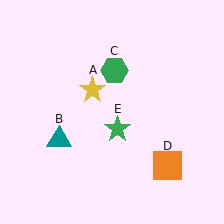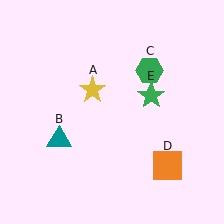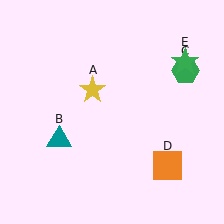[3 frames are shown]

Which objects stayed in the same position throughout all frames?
Yellow star (object A) and teal triangle (object B) and orange square (object D) remained stationary.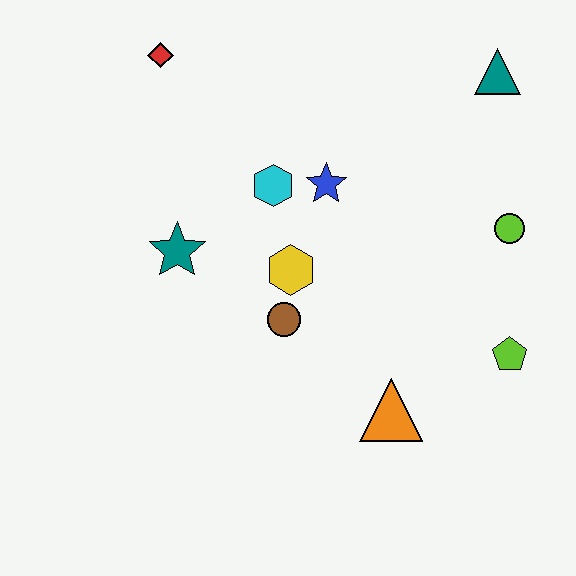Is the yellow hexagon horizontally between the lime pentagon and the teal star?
Yes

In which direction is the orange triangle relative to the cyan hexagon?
The orange triangle is below the cyan hexagon.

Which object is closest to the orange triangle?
The lime pentagon is closest to the orange triangle.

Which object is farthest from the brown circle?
The teal triangle is farthest from the brown circle.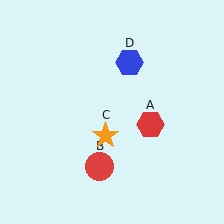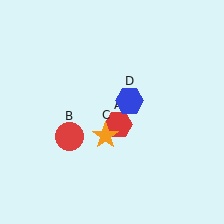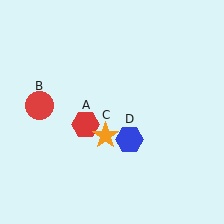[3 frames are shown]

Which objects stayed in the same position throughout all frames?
Orange star (object C) remained stationary.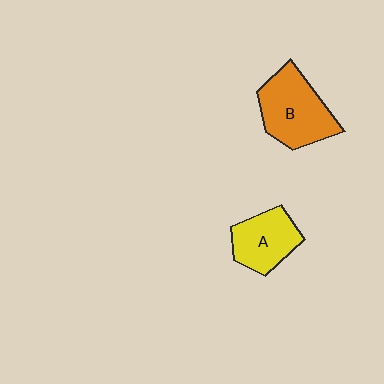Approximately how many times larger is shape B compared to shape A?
Approximately 1.4 times.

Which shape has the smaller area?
Shape A (yellow).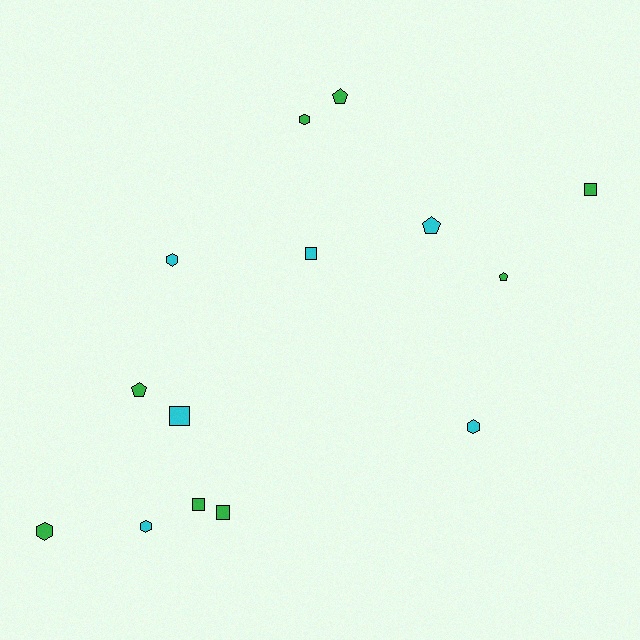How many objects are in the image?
There are 14 objects.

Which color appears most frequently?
Green, with 8 objects.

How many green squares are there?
There are 3 green squares.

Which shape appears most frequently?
Square, with 5 objects.